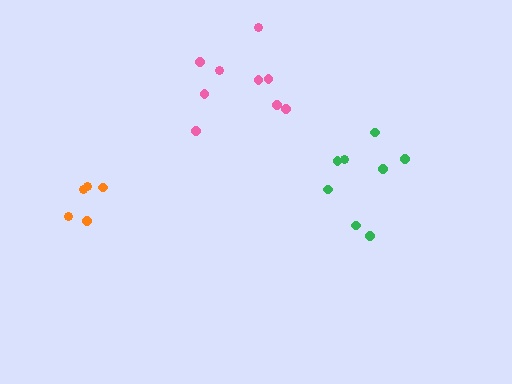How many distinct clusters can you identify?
There are 3 distinct clusters.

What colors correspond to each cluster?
The clusters are colored: orange, pink, green.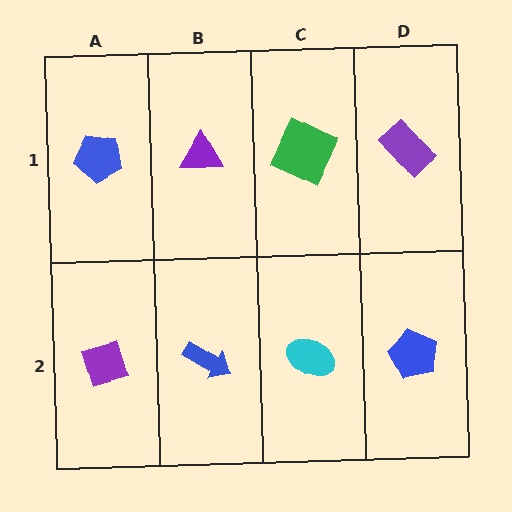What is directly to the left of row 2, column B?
A purple diamond.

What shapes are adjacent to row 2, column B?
A purple triangle (row 1, column B), a purple diamond (row 2, column A), a cyan ellipse (row 2, column C).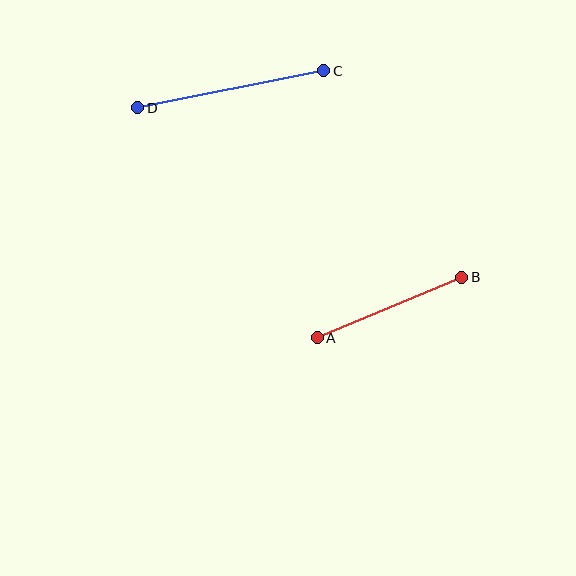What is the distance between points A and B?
The distance is approximately 157 pixels.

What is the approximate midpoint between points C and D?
The midpoint is at approximately (231, 89) pixels.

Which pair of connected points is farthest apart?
Points C and D are farthest apart.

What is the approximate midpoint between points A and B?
The midpoint is at approximately (389, 308) pixels.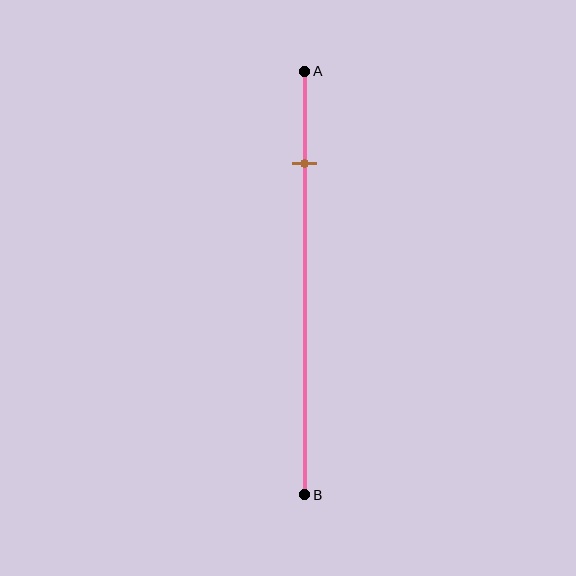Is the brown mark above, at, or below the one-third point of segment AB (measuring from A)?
The brown mark is above the one-third point of segment AB.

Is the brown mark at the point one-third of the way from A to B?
No, the mark is at about 20% from A, not at the 33% one-third point.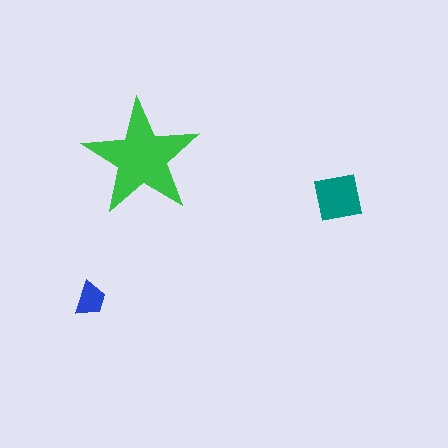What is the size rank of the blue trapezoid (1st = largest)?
3rd.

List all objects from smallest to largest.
The blue trapezoid, the teal square, the green star.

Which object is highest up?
The green star is topmost.